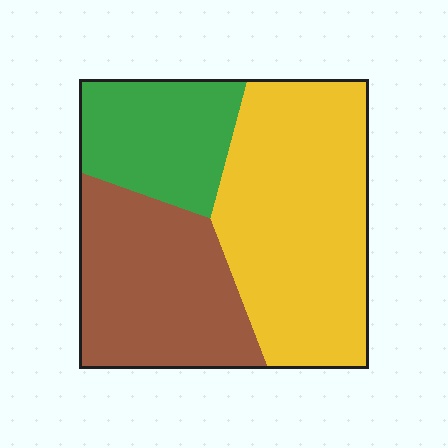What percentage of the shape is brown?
Brown takes up about one third (1/3) of the shape.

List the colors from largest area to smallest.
From largest to smallest: yellow, brown, green.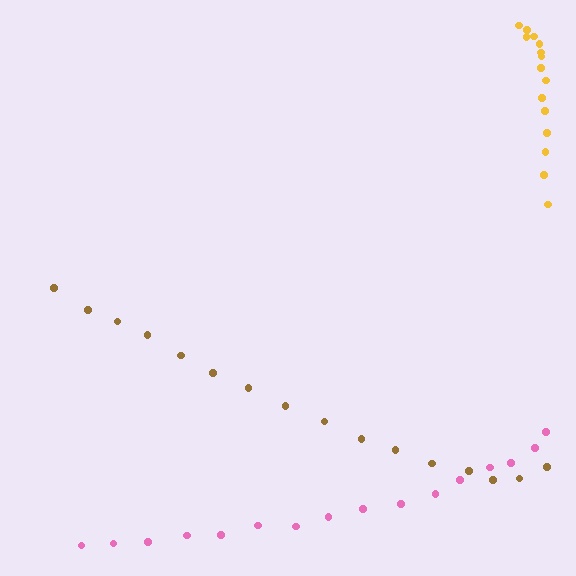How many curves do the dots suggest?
There are 3 distinct paths.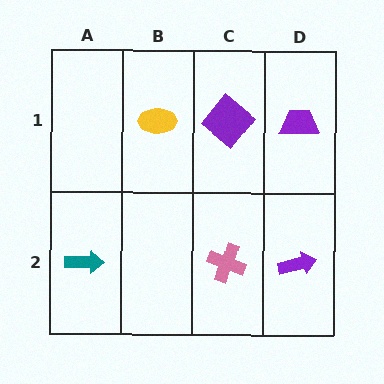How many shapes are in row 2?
3 shapes.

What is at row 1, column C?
A purple diamond.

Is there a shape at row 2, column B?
No, that cell is empty.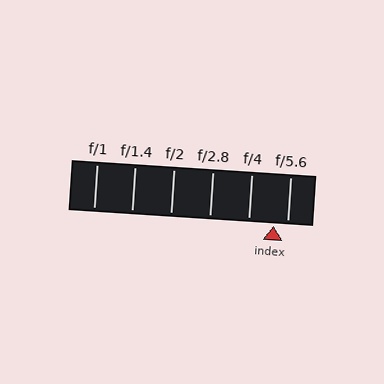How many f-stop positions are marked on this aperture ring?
There are 6 f-stop positions marked.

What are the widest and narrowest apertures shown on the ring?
The widest aperture shown is f/1 and the narrowest is f/5.6.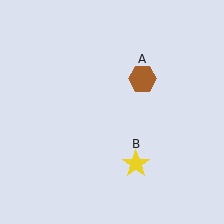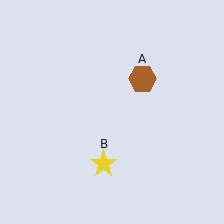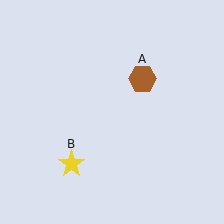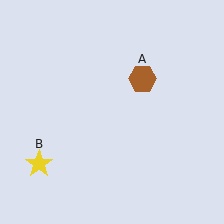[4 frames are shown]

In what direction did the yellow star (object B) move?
The yellow star (object B) moved left.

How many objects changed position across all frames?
1 object changed position: yellow star (object B).